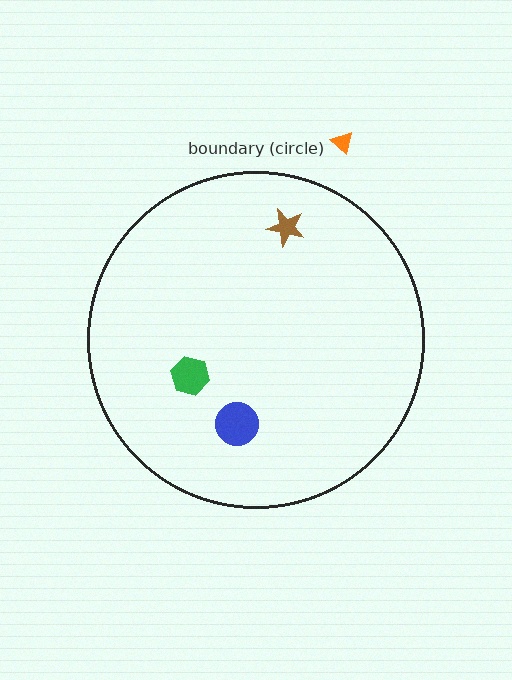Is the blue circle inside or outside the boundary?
Inside.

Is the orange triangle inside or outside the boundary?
Outside.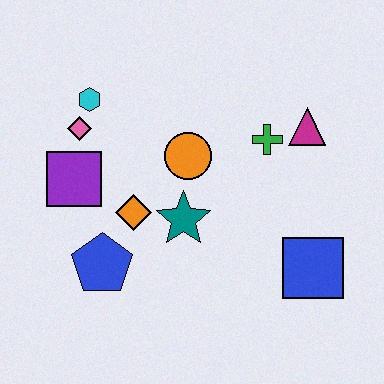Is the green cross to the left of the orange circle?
No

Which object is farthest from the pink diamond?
The blue square is farthest from the pink diamond.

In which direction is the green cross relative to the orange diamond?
The green cross is to the right of the orange diamond.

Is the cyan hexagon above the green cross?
Yes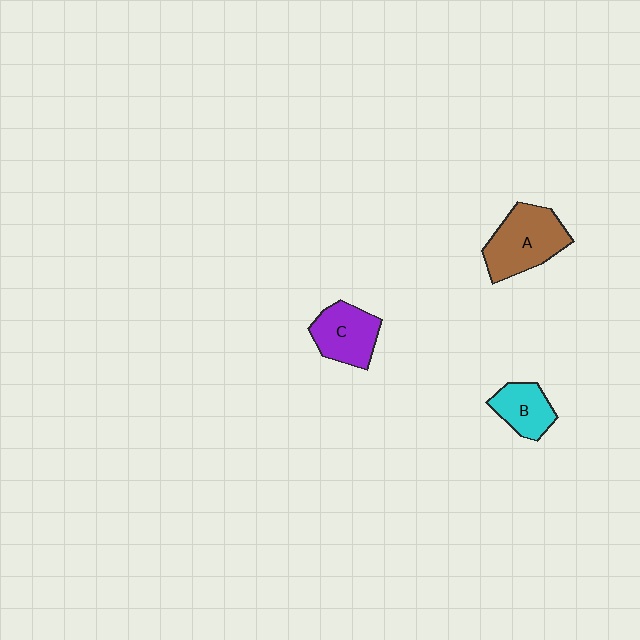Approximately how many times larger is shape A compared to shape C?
Approximately 1.3 times.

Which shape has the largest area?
Shape A (brown).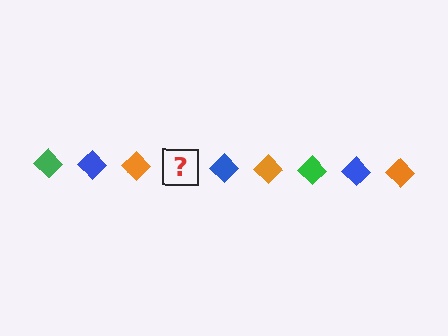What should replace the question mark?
The question mark should be replaced with a green diamond.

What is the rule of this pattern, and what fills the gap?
The rule is that the pattern cycles through green, blue, orange diamonds. The gap should be filled with a green diamond.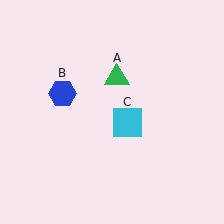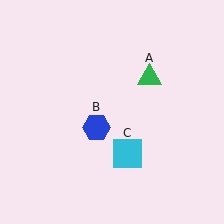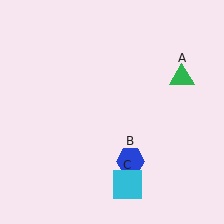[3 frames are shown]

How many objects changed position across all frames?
3 objects changed position: green triangle (object A), blue hexagon (object B), cyan square (object C).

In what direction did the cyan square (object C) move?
The cyan square (object C) moved down.